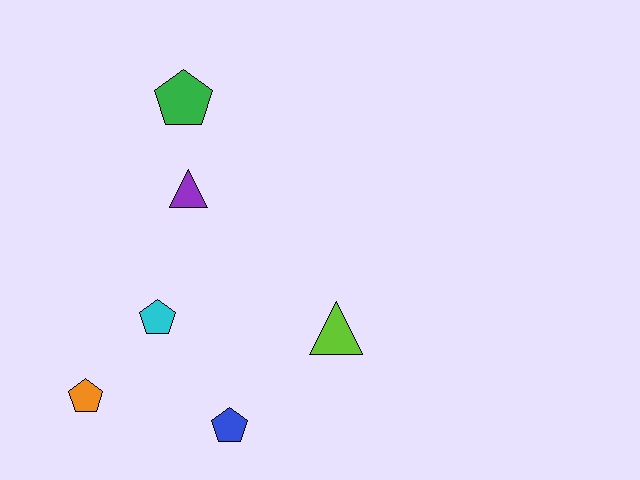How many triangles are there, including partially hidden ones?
There are 2 triangles.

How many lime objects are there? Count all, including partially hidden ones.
There is 1 lime object.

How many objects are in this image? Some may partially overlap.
There are 6 objects.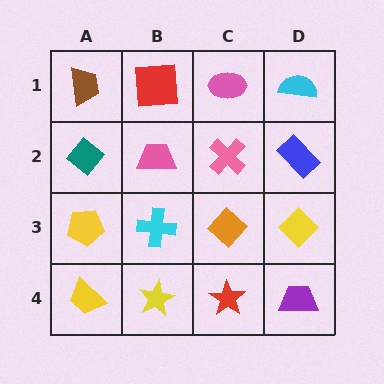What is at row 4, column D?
A purple trapezoid.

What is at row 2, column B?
A pink trapezoid.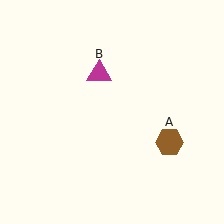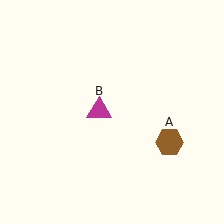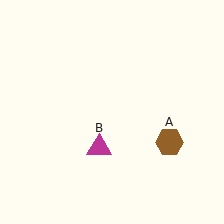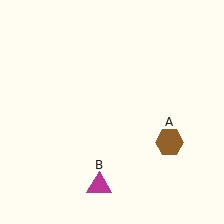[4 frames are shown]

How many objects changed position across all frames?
1 object changed position: magenta triangle (object B).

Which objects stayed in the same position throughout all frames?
Brown hexagon (object A) remained stationary.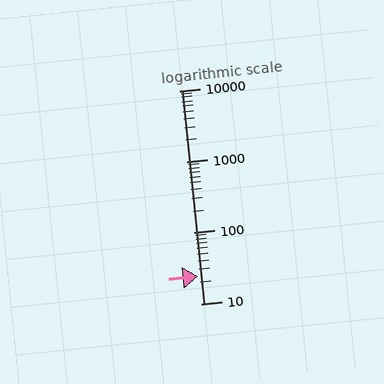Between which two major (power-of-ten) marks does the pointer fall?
The pointer is between 10 and 100.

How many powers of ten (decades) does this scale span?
The scale spans 3 decades, from 10 to 10000.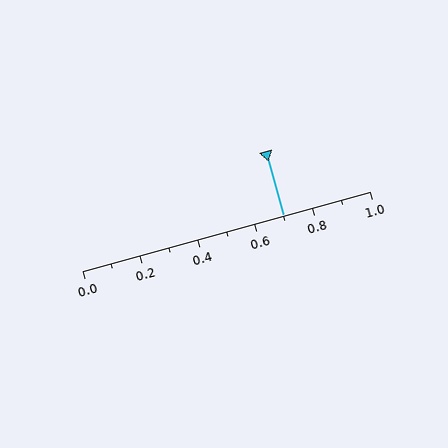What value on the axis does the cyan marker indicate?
The marker indicates approximately 0.7.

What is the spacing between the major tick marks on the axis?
The major ticks are spaced 0.2 apart.